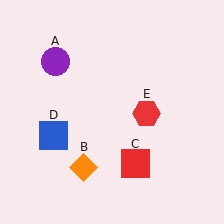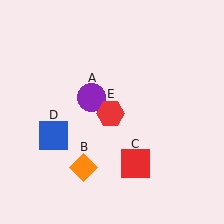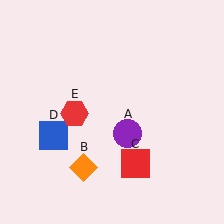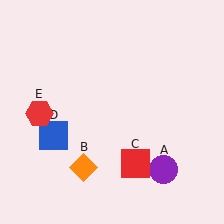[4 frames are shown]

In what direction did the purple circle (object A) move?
The purple circle (object A) moved down and to the right.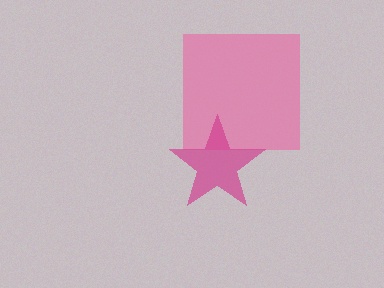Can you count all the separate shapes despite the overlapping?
Yes, there are 2 separate shapes.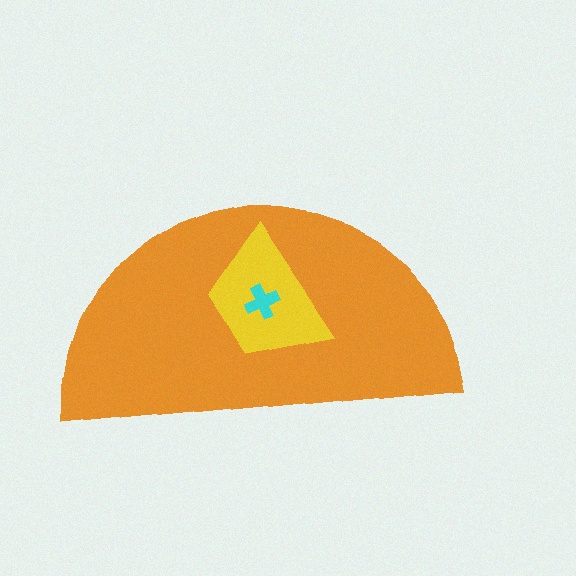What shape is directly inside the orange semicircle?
The yellow trapezoid.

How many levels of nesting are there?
3.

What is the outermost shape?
The orange semicircle.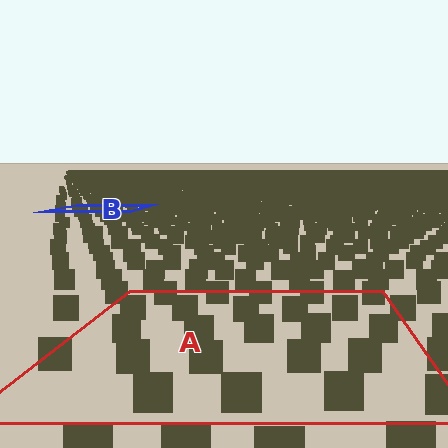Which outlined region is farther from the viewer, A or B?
Region B is farther from the viewer — the texture elements inside it appear smaller and more densely packed.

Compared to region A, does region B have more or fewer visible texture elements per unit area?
Region B has more texture elements per unit area — they are packed more densely because it is farther away.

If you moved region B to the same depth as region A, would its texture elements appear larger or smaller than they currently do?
They would appear larger. At a closer depth, the same texture elements are projected at a bigger on-screen size.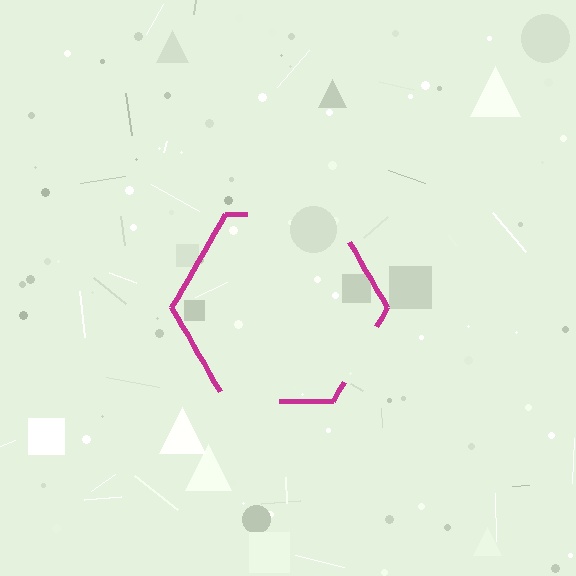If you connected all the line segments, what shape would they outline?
They would outline a hexagon.